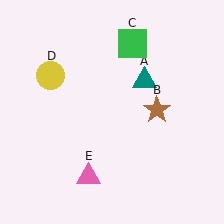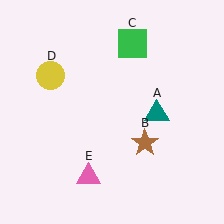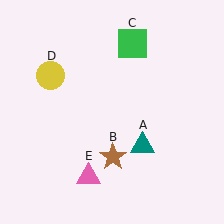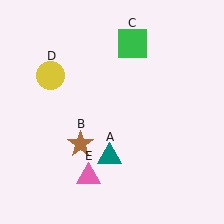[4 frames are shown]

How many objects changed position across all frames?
2 objects changed position: teal triangle (object A), brown star (object B).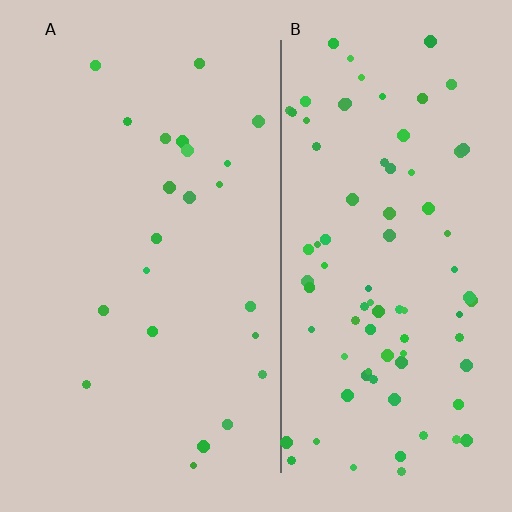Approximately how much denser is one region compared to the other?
Approximately 3.8× — region B over region A.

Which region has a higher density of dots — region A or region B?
B (the right).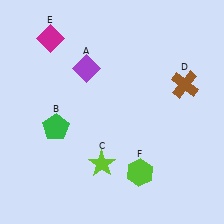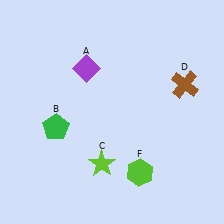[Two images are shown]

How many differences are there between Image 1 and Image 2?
There is 1 difference between the two images.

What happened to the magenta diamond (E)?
The magenta diamond (E) was removed in Image 2. It was in the top-left area of Image 1.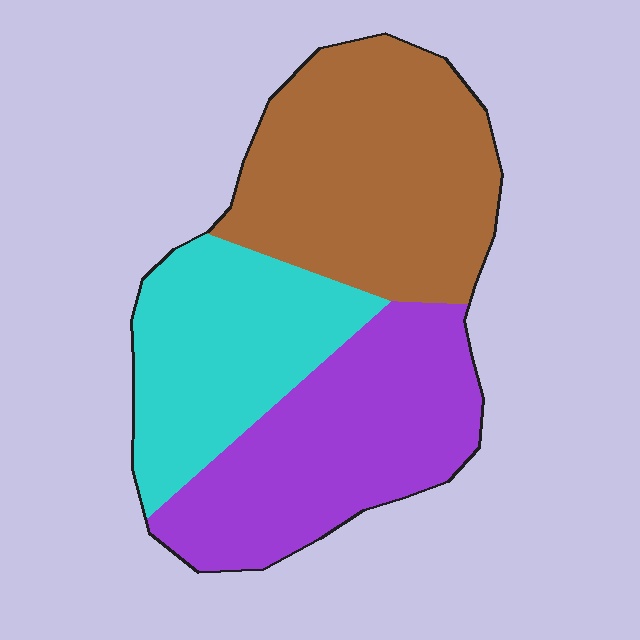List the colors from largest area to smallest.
From largest to smallest: brown, purple, cyan.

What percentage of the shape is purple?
Purple takes up about one third (1/3) of the shape.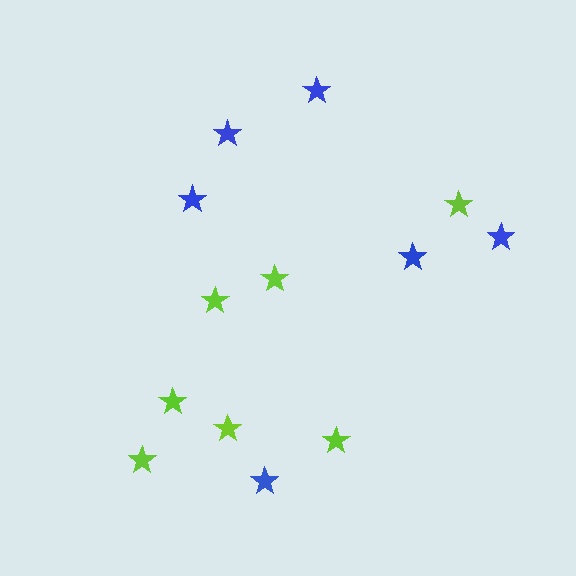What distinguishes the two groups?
There are 2 groups: one group of blue stars (6) and one group of lime stars (7).